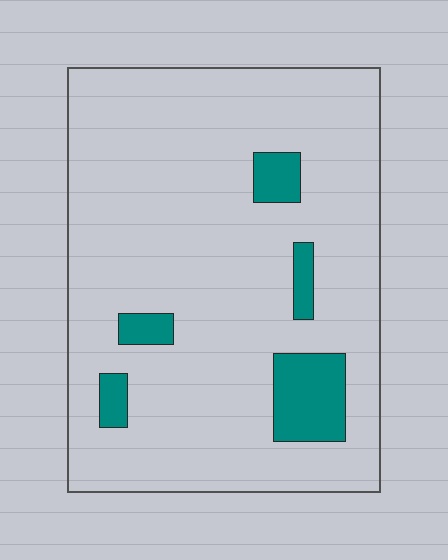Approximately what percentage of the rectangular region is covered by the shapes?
Approximately 10%.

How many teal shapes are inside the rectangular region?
5.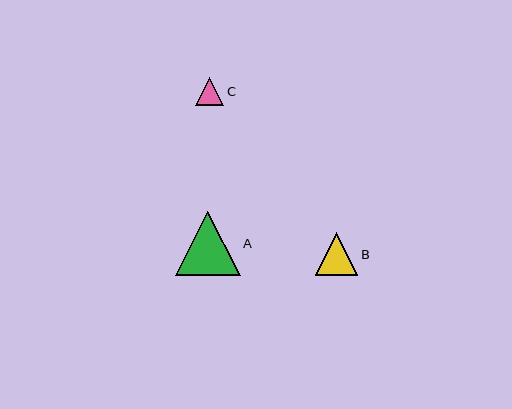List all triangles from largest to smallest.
From largest to smallest: A, B, C.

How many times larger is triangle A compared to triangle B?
Triangle A is approximately 1.5 times the size of triangle B.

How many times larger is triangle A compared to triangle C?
Triangle A is approximately 2.2 times the size of triangle C.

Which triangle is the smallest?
Triangle C is the smallest with a size of approximately 29 pixels.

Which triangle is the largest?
Triangle A is the largest with a size of approximately 64 pixels.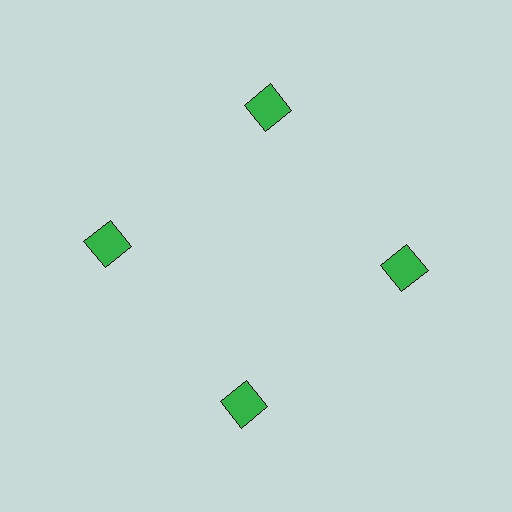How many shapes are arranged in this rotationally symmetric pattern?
There are 4 shapes, arranged in 4 groups of 1.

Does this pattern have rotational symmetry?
Yes, this pattern has 4-fold rotational symmetry. It looks the same after rotating 90 degrees around the center.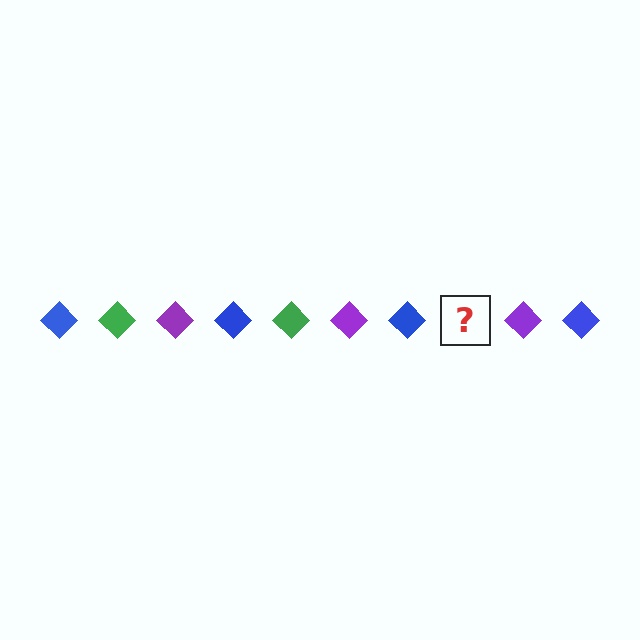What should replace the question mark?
The question mark should be replaced with a green diamond.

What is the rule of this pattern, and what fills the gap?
The rule is that the pattern cycles through blue, green, purple diamonds. The gap should be filled with a green diamond.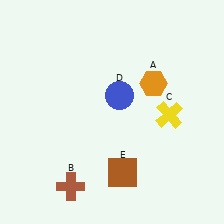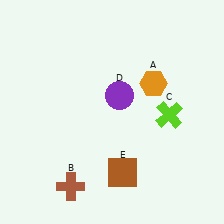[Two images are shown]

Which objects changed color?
C changed from yellow to lime. D changed from blue to purple.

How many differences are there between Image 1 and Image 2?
There are 2 differences between the two images.